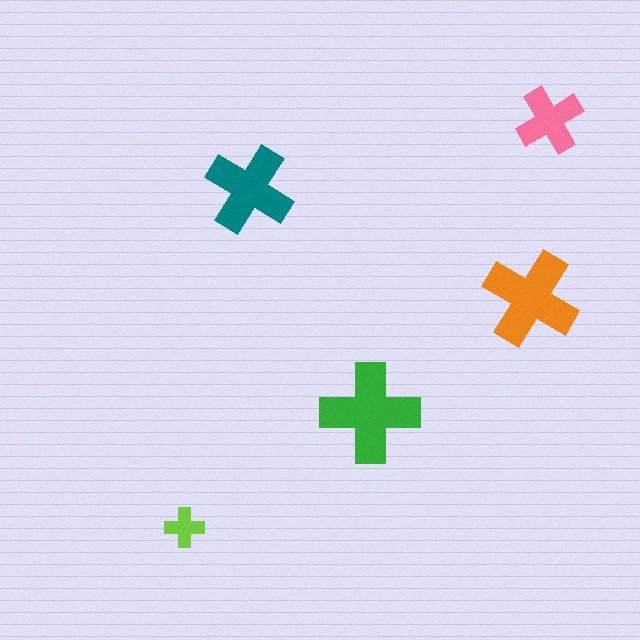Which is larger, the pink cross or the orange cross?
The orange one.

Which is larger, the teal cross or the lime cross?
The teal one.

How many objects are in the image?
There are 5 objects in the image.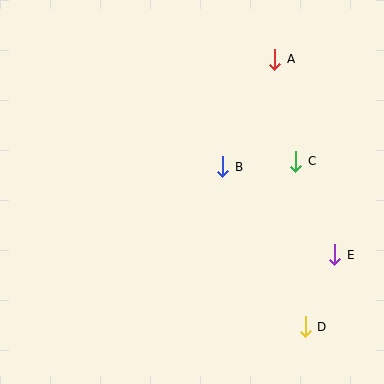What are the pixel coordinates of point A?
Point A is at (275, 59).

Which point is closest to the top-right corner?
Point A is closest to the top-right corner.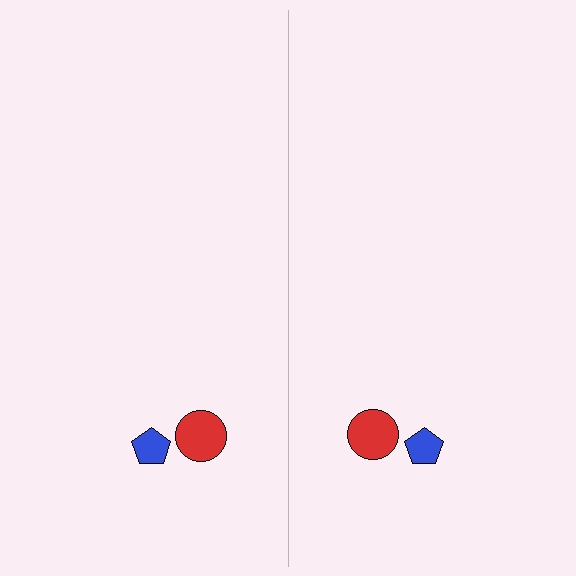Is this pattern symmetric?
Yes, this pattern has bilateral (reflection) symmetry.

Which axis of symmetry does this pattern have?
The pattern has a vertical axis of symmetry running through the center of the image.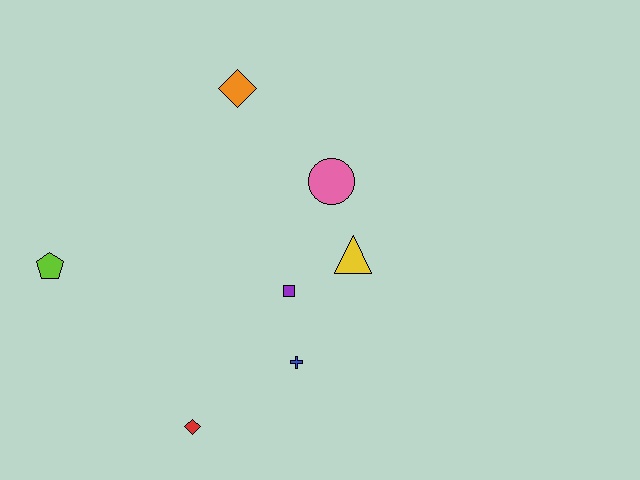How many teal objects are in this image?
There are no teal objects.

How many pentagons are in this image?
There is 1 pentagon.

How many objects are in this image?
There are 7 objects.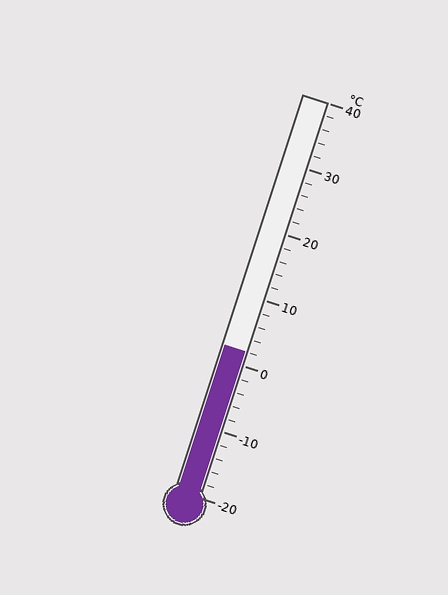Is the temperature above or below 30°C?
The temperature is below 30°C.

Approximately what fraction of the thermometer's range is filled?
The thermometer is filled to approximately 35% of its range.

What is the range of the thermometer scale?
The thermometer scale ranges from -20°C to 40°C.